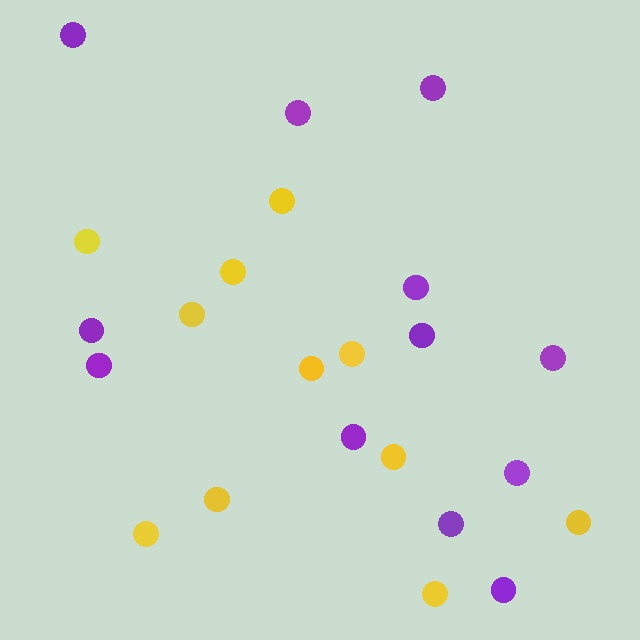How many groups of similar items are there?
There are 2 groups: one group of yellow circles (11) and one group of purple circles (12).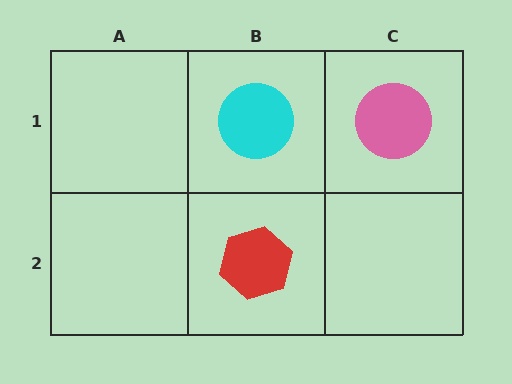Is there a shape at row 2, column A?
No, that cell is empty.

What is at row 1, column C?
A pink circle.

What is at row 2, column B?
A red hexagon.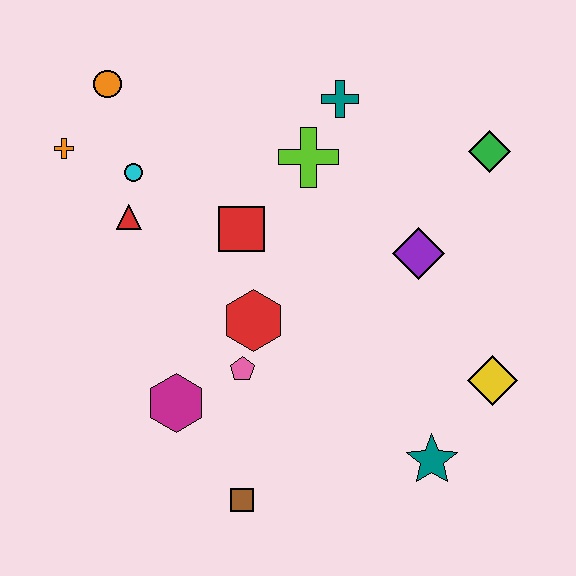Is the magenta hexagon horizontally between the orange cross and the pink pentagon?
Yes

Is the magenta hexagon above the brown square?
Yes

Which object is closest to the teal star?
The yellow diamond is closest to the teal star.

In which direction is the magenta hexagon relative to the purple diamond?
The magenta hexagon is to the left of the purple diamond.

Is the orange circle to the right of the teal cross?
No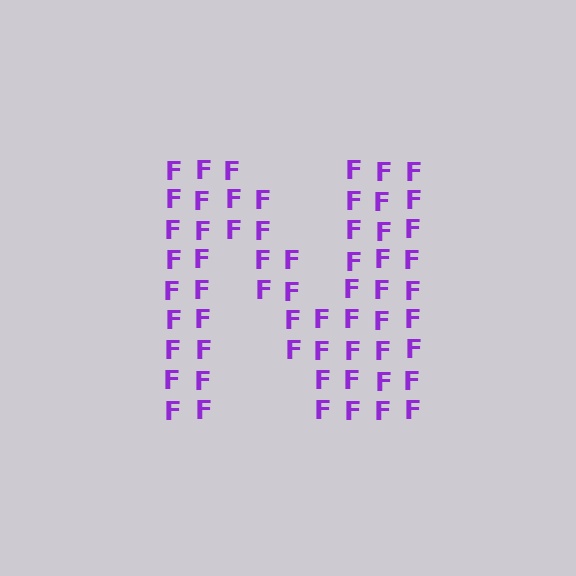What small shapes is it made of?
It is made of small letter F's.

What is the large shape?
The large shape is the letter N.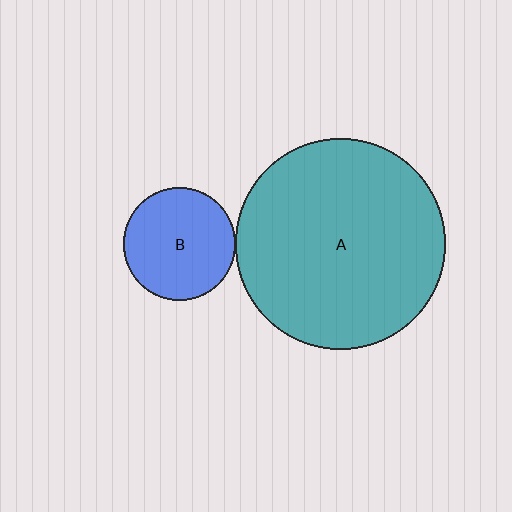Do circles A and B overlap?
Yes.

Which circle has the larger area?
Circle A (teal).